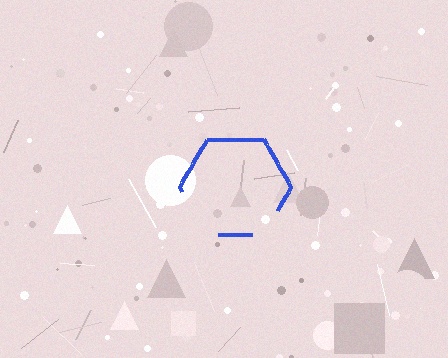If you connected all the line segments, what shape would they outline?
They would outline a hexagon.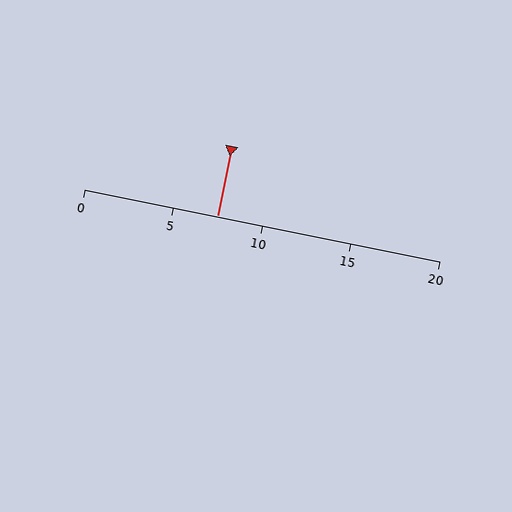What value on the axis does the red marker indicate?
The marker indicates approximately 7.5.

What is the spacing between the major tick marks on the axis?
The major ticks are spaced 5 apart.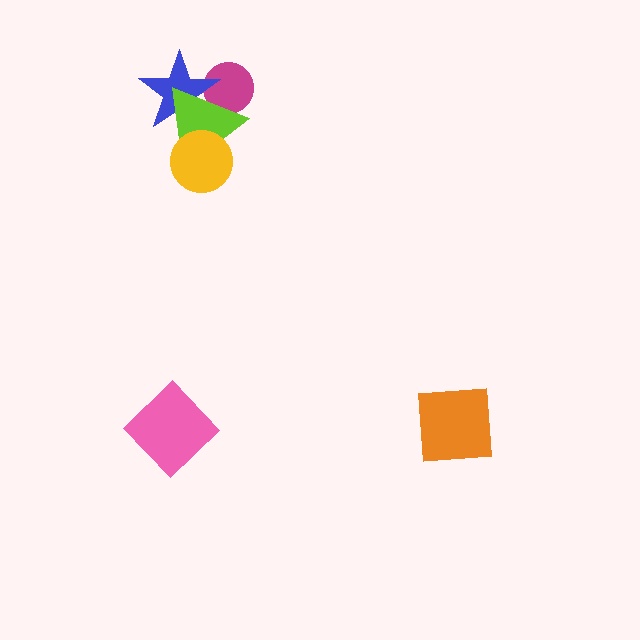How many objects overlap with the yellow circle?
1 object overlaps with the yellow circle.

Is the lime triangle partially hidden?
Yes, it is partially covered by another shape.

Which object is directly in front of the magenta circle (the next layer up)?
The blue star is directly in front of the magenta circle.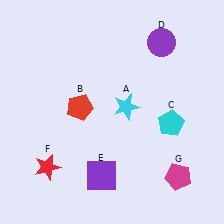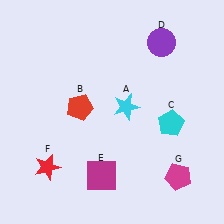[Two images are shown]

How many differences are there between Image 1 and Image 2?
There is 1 difference between the two images.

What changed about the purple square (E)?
In Image 1, E is purple. In Image 2, it changed to magenta.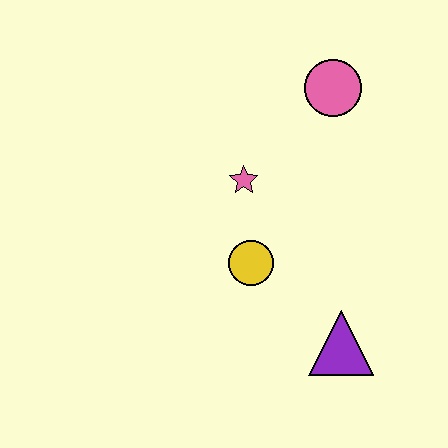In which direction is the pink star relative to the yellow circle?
The pink star is above the yellow circle.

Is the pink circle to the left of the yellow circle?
No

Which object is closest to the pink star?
The yellow circle is closest to the pink star.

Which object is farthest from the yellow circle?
The pink circle is farthest from the yellow circle.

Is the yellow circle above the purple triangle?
Yes